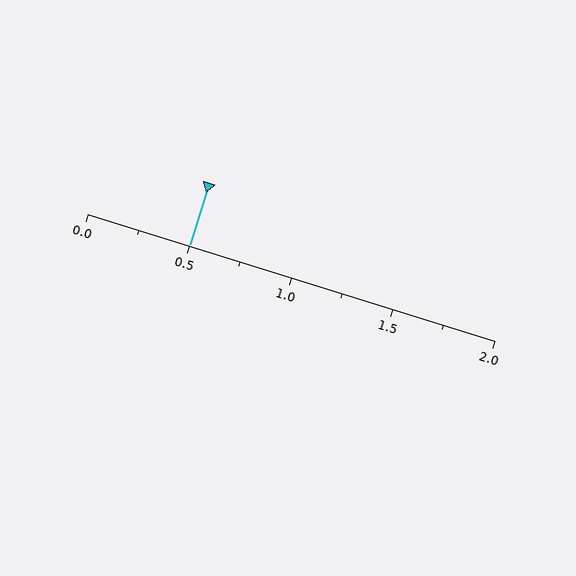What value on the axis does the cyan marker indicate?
The marker indicates approximately 0.5.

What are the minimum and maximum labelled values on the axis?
The axis runs from 0.0 to 2.0.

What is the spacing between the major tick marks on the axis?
The major ticks are spaced 0.5 apart.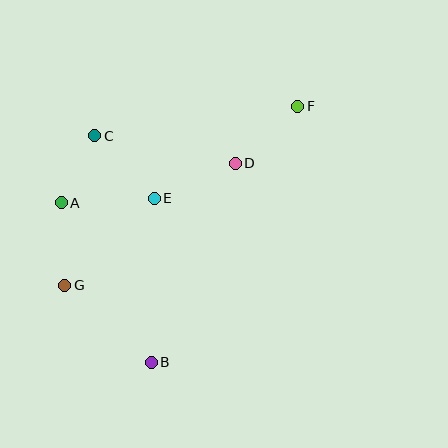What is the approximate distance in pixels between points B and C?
The distance between B and C is approximately 233 pixels.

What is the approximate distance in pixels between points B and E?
The distance between B and E is approximately 164 pixels.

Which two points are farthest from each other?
Points B and F are farthest from each other.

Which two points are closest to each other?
Points A and C are closest to each other.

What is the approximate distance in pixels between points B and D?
The distance between B and D is approximately 216 pixels.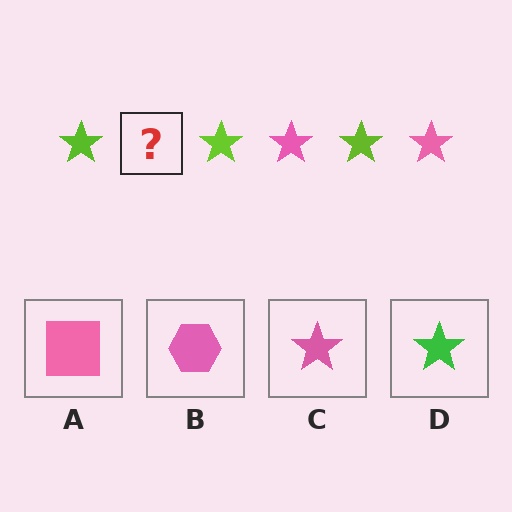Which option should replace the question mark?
Option C.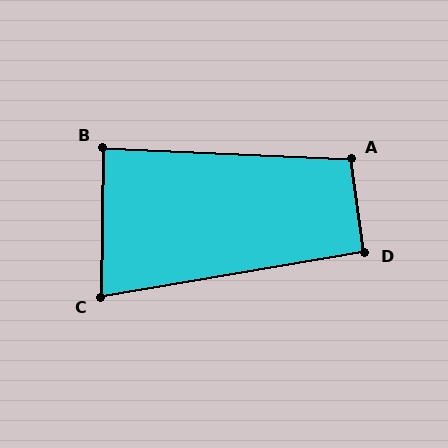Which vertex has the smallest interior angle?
C, at approximately 80 degrees.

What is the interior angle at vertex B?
Approximately 88 degrees (approximately right).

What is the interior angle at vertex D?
Approximately 92 degrees (approximately right).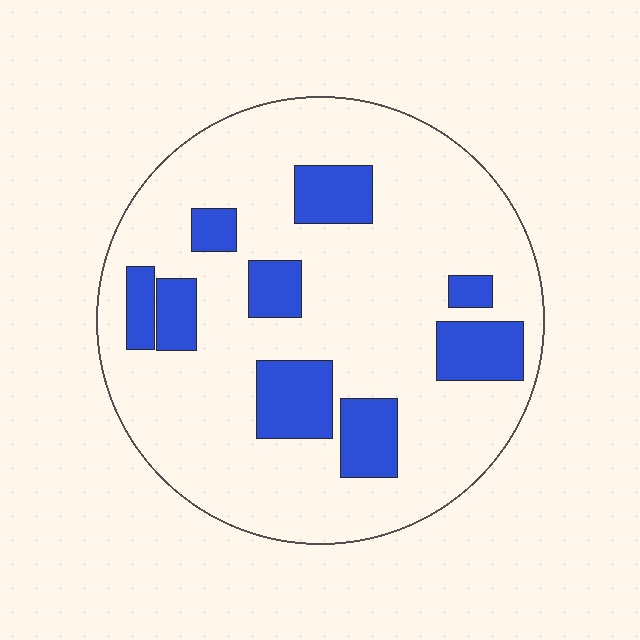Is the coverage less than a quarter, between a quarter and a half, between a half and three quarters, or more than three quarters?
Less than a quarter.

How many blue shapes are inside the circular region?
9.